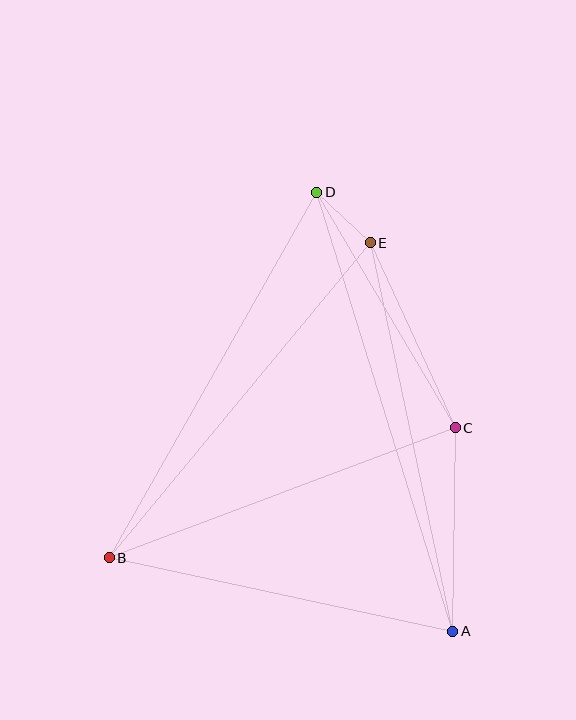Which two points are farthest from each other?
Points A and D are farthest from each other.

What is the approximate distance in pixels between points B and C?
The distance between B and C is approximately 370 pixels.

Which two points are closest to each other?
Points D and E are closest to each other.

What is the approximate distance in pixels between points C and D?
The distance between C and D is approximately 273 pixels.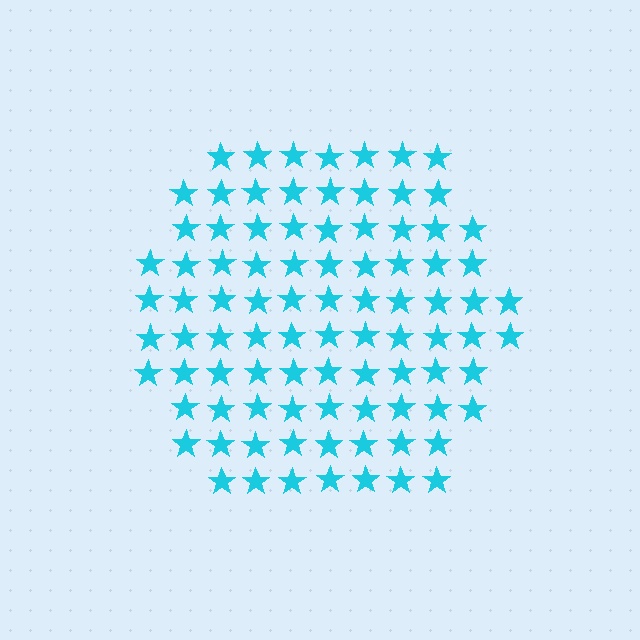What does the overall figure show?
The overall figure shows a hexagon.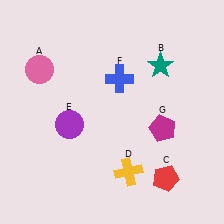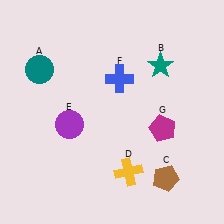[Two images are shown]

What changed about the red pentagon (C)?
In Image 1, C is red. In Image 2, it changed to brown.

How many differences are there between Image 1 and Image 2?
There are 2 differences between the two images.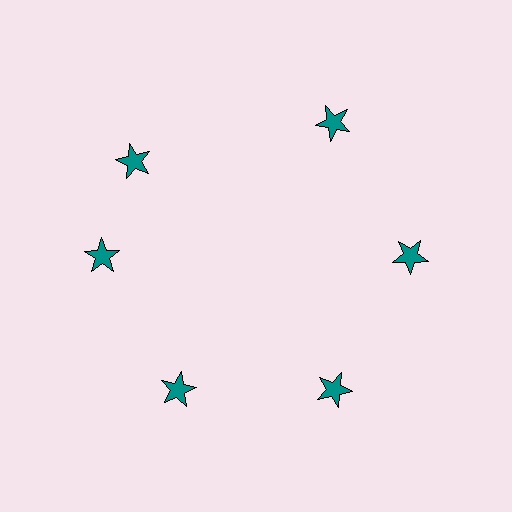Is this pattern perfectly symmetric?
No. The 6 teal stars are arranged in a ring, but one element near the 11 o'clock position is rotated out of alignment along the ring, breaking the 6-fold rotational symmetry.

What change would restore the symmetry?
The symmetry would be restored by rotating it back into even spacing with its neighbors so that all 6 stars sit at equal angles and equal distance from the center.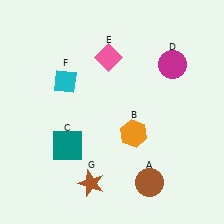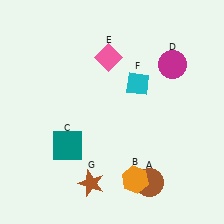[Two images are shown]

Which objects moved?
The objects that moved are: the orange hexagon (B), the cyan diamond (F).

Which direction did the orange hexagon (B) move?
The orange hexagon (B) moved down.